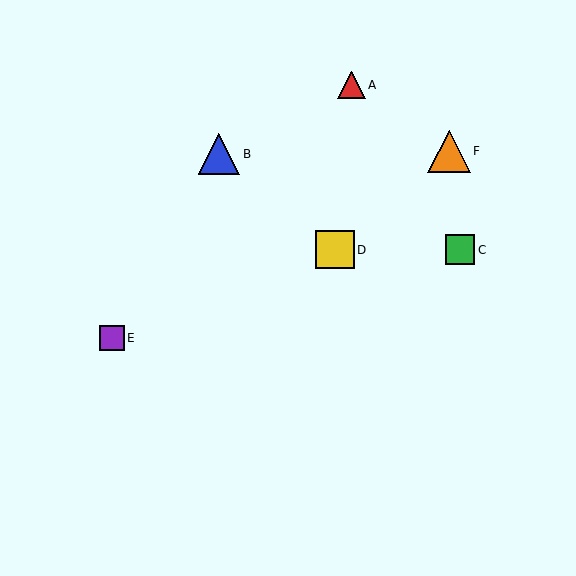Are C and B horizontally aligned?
No, C is at y≈250 and B is at y≈154.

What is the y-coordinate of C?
Object C is at y≈250.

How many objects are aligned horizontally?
2 objects (C, D) are aligned horizontally.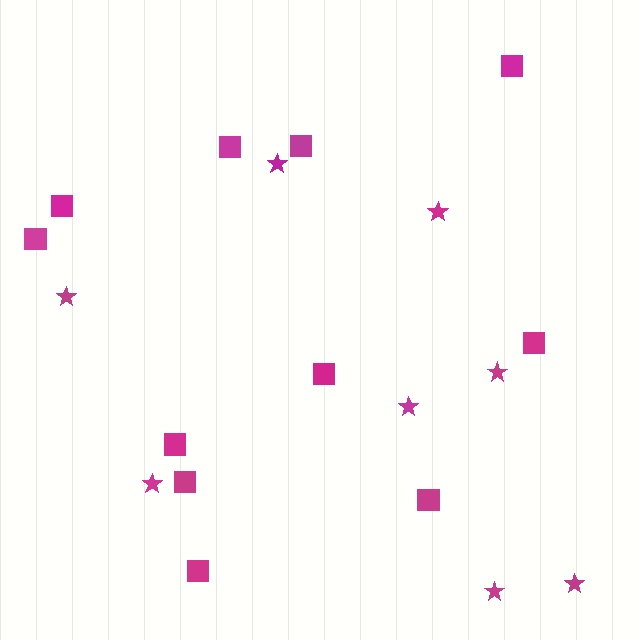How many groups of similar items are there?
There are 2 groups: one group of squares (11) and one group of stars (8).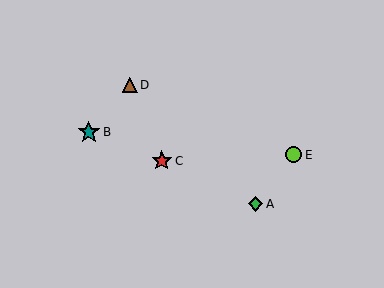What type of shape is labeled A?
Shape A is a green diamond.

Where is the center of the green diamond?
The center of the green diamond is at (255, 204).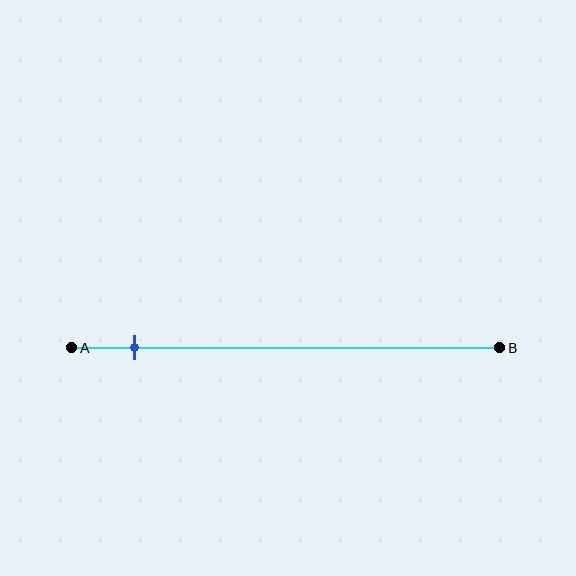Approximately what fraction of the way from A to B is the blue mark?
The blue mark is approximately 15% of the way from A to B.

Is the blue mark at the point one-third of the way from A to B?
No, the mark is at about 15% from A, not at the 33% one-third point.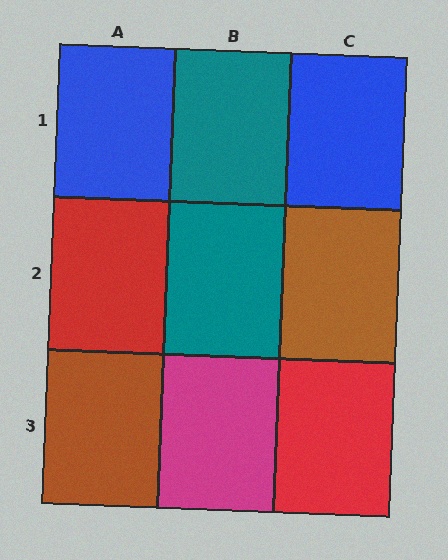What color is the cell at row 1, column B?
Teal.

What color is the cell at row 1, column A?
Blue.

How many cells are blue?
2 cells are blue.